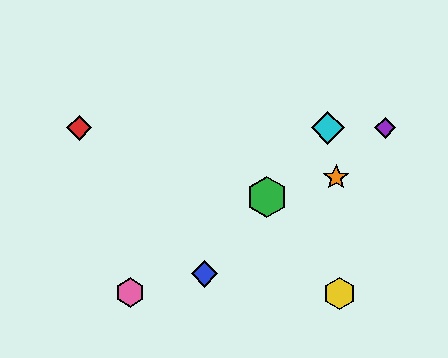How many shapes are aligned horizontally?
3 shapes (the red diamond, the purple diamond, the cyan diamond) are aligned horizontally.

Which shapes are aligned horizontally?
The red diamond, the purple diamond, the cyan diamond are aligned horizontally.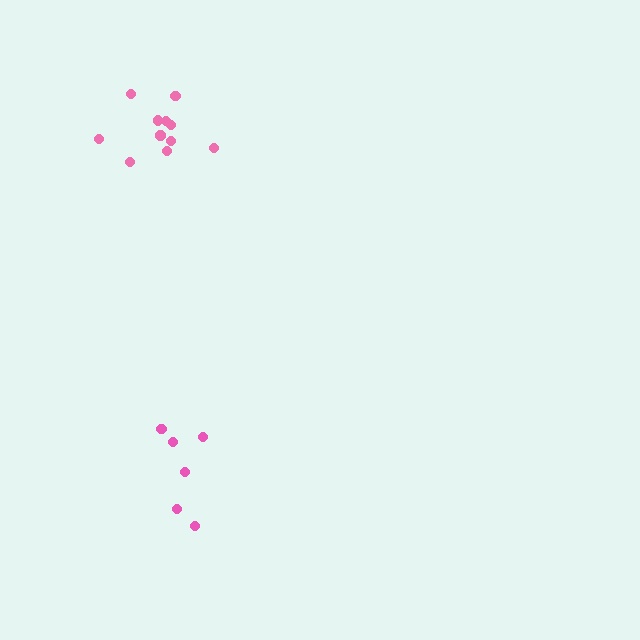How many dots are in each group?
Group 1: 11 dots, Group 2: 6 dots (17 total).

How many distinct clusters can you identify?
There are 2 distinct clusters.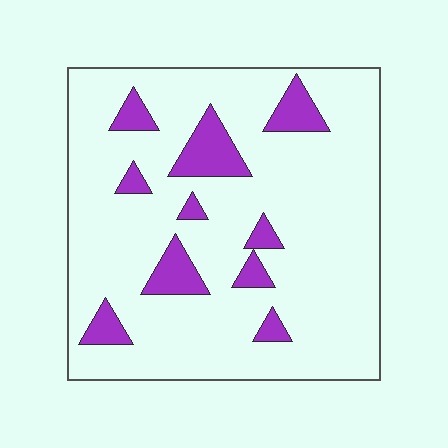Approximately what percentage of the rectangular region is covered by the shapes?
Approximately 15%.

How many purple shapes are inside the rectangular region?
10.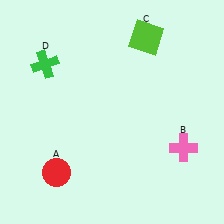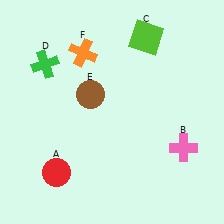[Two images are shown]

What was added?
A brown circle (E), an orange cross (F) were added in Image 2.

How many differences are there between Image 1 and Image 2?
There are 2 differences between the two images.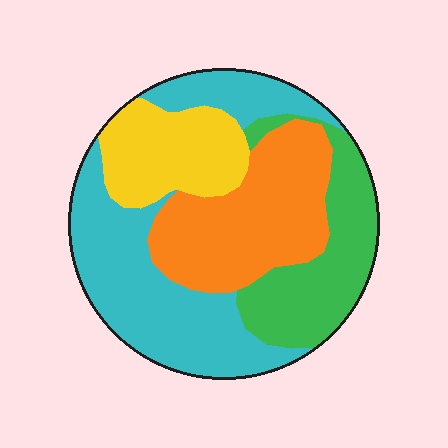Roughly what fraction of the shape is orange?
Orange takes up about one quarter (1/4) of the shape.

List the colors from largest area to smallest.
From largest to smallest: cyan, orange, green, yellow.